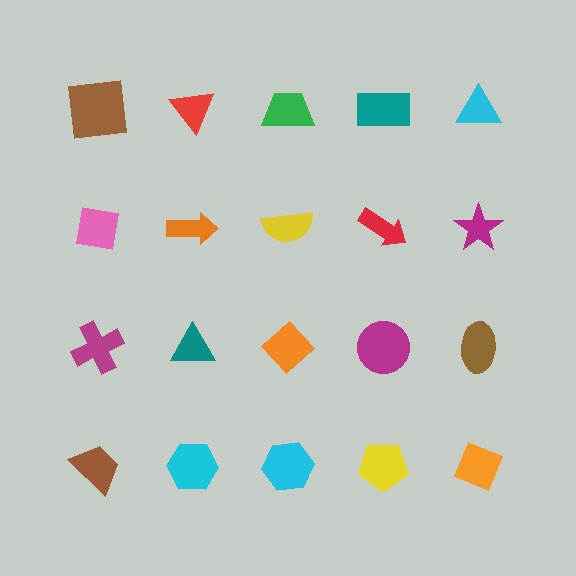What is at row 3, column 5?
A brown ellipse.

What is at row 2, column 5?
A magenta star.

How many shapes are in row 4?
5 shapes.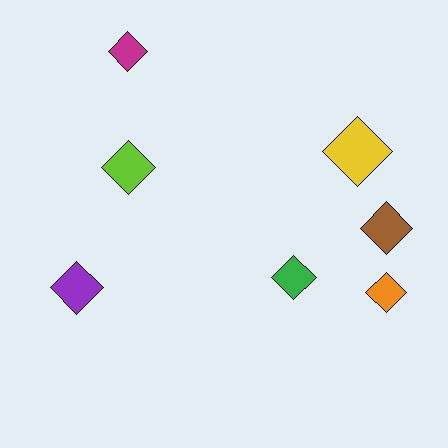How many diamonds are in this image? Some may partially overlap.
There are 7 diamonds.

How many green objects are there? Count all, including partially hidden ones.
There is 1 green object.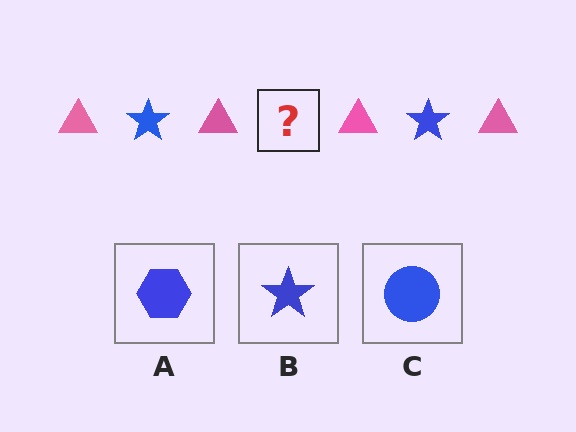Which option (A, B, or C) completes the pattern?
B.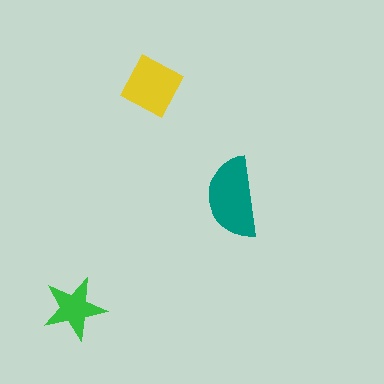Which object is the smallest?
The green star.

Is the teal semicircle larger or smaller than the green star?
Larger.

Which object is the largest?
The teal semicircle.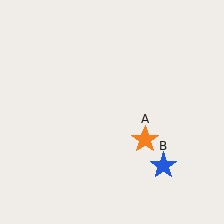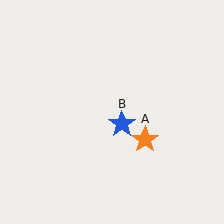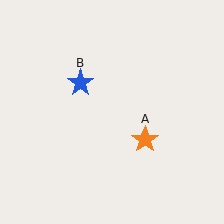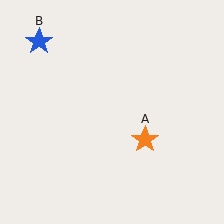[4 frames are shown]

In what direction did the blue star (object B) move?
The blue star (object B) moved up and to the left.